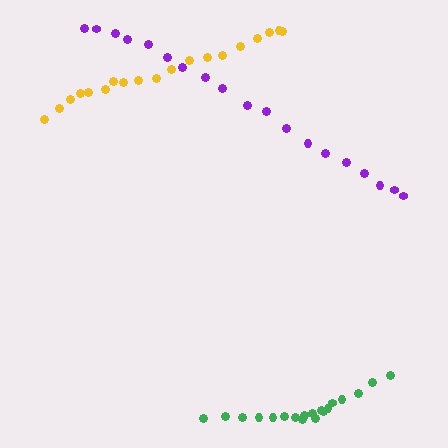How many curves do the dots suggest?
There are 3 distinct paths.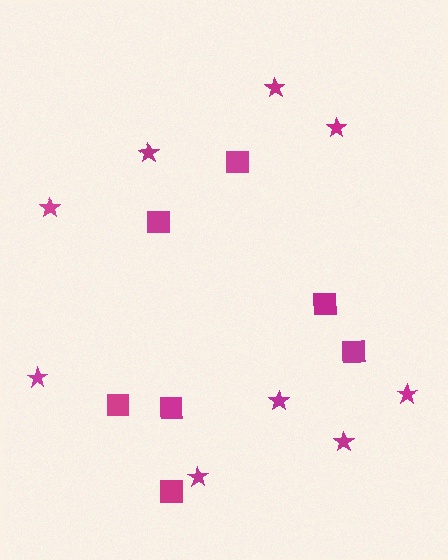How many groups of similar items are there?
There are 2 groups: one group of stars (9) and one group of squares (7).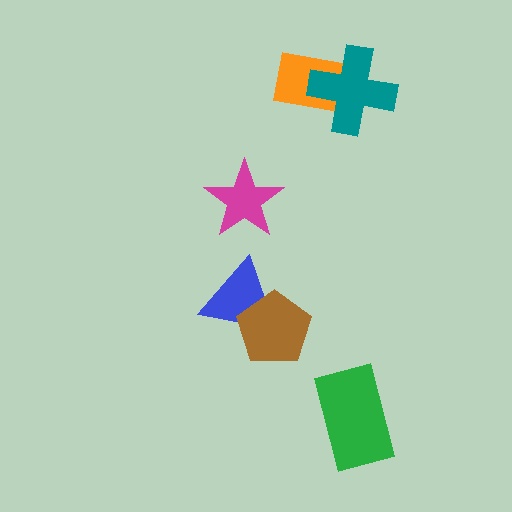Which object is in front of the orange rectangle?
The teal cross is in front of the orange rectangle.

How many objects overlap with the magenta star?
0 objects overlap with the magenta star.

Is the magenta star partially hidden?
No, no other shape covers it.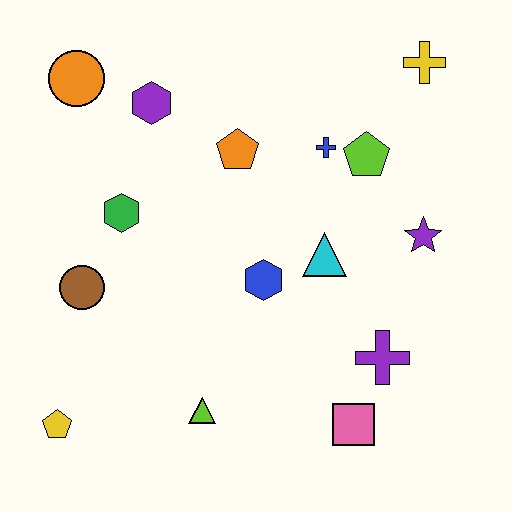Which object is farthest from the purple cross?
The orange circle is farthest from the purple cross.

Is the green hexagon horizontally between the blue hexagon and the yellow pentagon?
Yes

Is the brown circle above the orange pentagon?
No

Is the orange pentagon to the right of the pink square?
No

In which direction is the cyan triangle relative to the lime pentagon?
The cyan triangle is below the lime pentagon.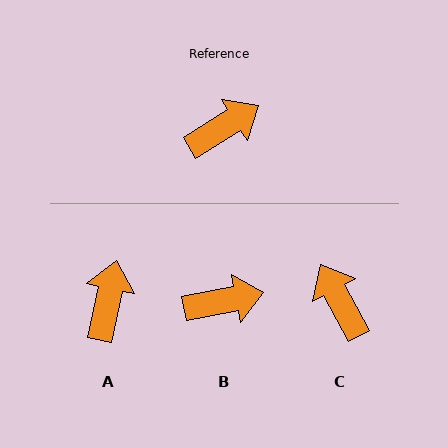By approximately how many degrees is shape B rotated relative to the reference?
Approximately 20 degrees clockwise.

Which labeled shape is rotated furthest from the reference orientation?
C, about 87 degrees away.